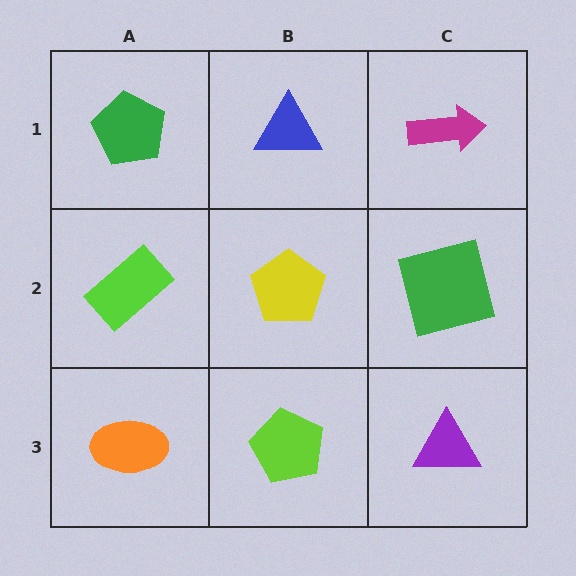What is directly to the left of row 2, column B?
A lime rectangle.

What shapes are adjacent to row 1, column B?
A yellow pentagon (row 2, column B), a green pentagon (row 1, column A), a magenta arrow (row 1, column C).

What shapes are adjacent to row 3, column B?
A yellow pentagon (row 2, column B), an orange ellipse (row 3, column A), a purple triangle (row 3, column C).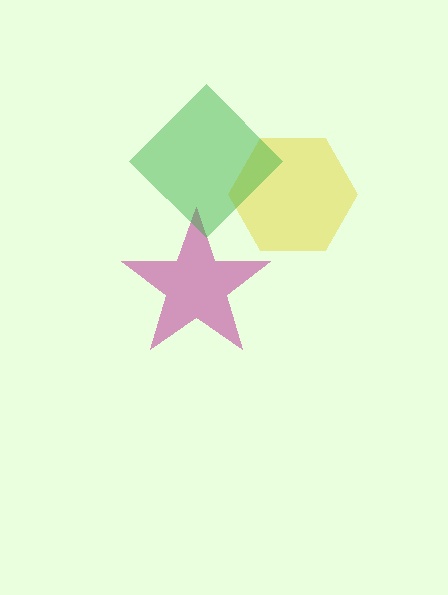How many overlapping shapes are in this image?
There are 3 overlapping shapes in the image.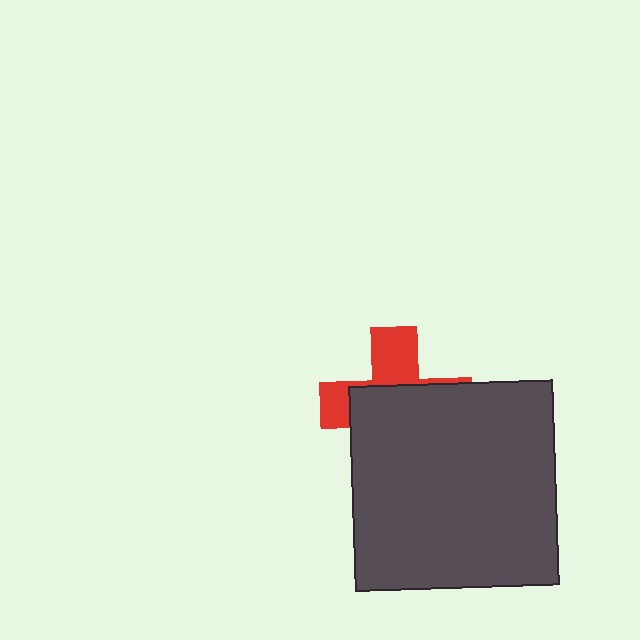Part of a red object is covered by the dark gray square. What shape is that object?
It is a cross.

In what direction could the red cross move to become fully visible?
The red cross could move up. That would shift it out from behind the dark gray square entirely.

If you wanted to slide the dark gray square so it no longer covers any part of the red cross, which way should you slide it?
Slide it down — that is the most direct way to separate the two shapes.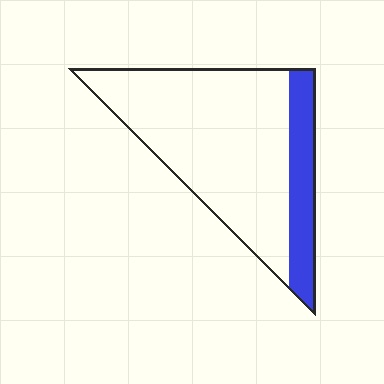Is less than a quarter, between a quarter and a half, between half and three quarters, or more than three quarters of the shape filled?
Less than a quarter.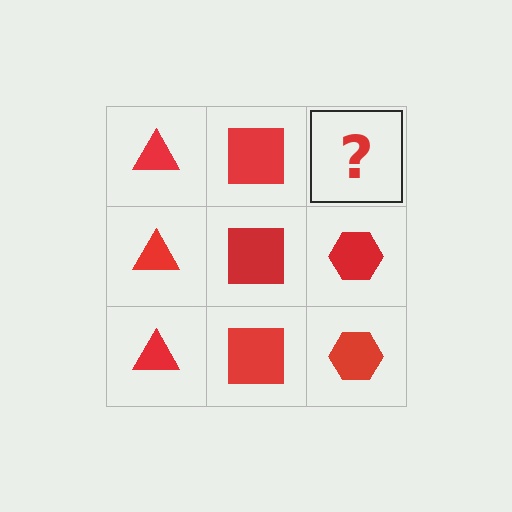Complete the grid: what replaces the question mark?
The question mark should be replaced with a red hexagon.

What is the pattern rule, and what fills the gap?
The rule is that each column has a consistent shape. The gap should be filled with a red hexagon.